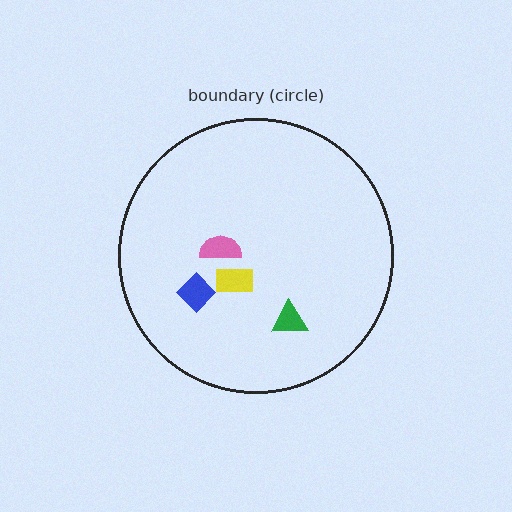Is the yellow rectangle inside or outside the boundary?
Inside.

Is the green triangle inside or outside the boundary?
Inside.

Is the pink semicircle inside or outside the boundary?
Inside.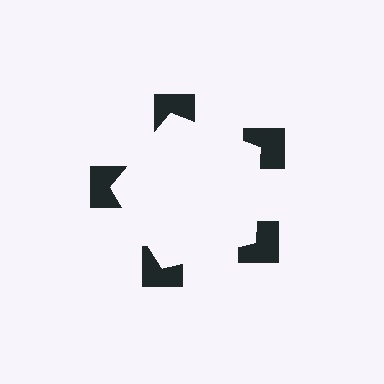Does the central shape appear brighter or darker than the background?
It typically appears slightly brighter than the background, even though no actual brightness change is drawn.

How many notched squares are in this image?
There are 5 — one at each vertex of the illusory pentagon.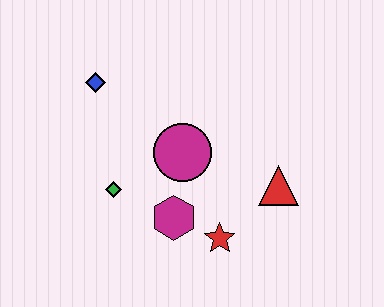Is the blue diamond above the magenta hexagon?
Yes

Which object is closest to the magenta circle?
The magenta hexagon is closest to the magenta circle.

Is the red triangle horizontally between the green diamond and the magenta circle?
No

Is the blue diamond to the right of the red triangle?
No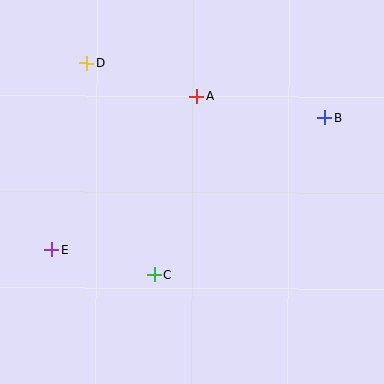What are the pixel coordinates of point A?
Point A is at (197, 96).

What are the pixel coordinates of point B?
Point B is at (325, 117).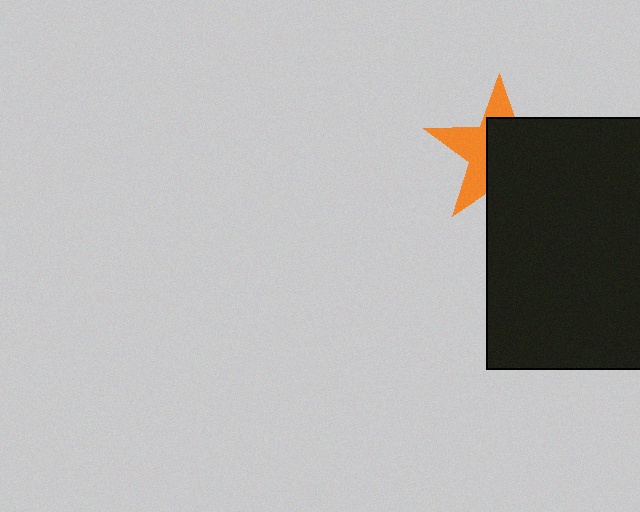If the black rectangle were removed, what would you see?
You would see the complete orange star.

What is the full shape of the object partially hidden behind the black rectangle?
The partially hidden object is an orange star.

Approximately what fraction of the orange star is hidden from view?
Roughly 58% of the orange star is hidden behind the black rectangle.